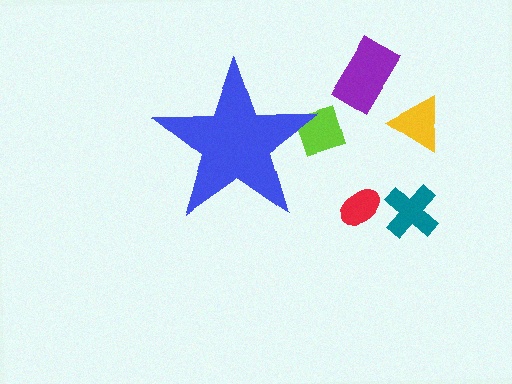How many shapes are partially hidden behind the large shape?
1 shape is partially hidden.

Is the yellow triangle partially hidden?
No, the yellow triangle is fully visible.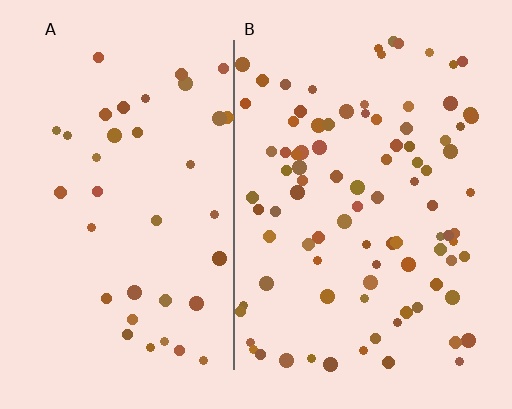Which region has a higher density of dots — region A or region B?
B (the right).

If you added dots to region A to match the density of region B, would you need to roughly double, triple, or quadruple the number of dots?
Approximately double.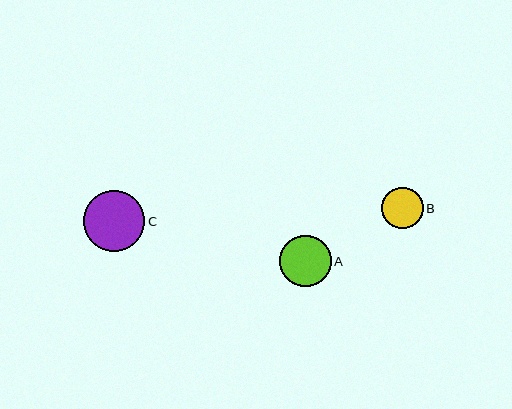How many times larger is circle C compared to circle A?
Circle C is approximately 1.2 times the size of circle A.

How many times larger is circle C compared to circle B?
Circle C is approximately 1.5 times the size of circle B.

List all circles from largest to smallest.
From largest to smallest: C, A, B.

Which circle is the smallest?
Circle B is the smallest with a size of approximately 41 pixels.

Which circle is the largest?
Circle C is the largest with a size of approximately 61 pixels.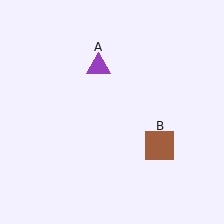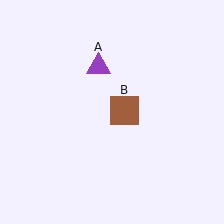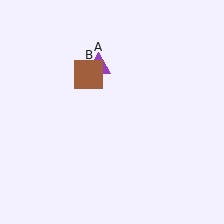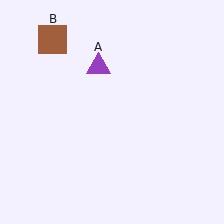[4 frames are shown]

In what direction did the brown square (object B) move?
The brown square (object B) moved up and to the left.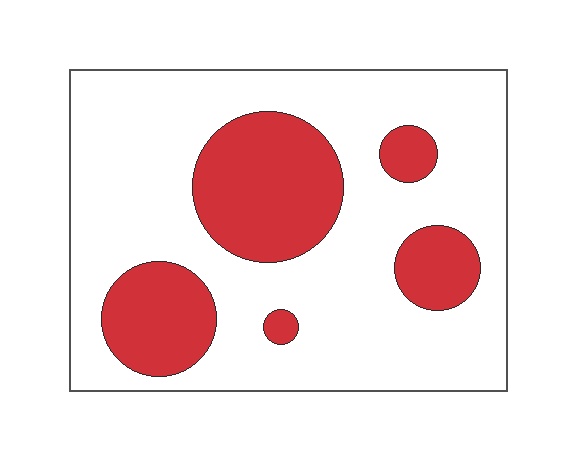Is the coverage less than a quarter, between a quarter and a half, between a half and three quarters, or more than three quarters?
Between a quarter and a half.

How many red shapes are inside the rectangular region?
5.